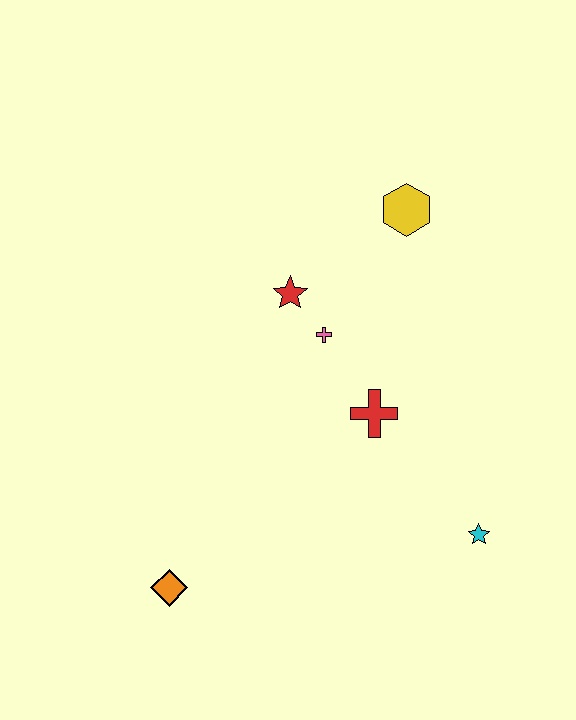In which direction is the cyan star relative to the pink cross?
The cyan star is below the pink cross.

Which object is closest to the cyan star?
The red cross is closest to the cyan star.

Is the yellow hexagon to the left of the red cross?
No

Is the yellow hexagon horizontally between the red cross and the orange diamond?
No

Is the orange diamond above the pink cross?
No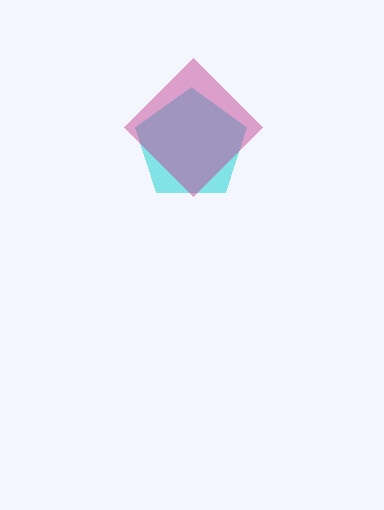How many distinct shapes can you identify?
There are 2 distinct shapes: a cyan pentagon, a magenta diamond.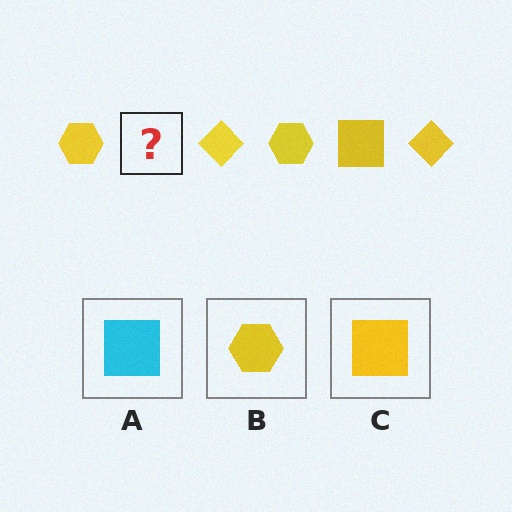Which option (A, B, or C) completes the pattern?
C.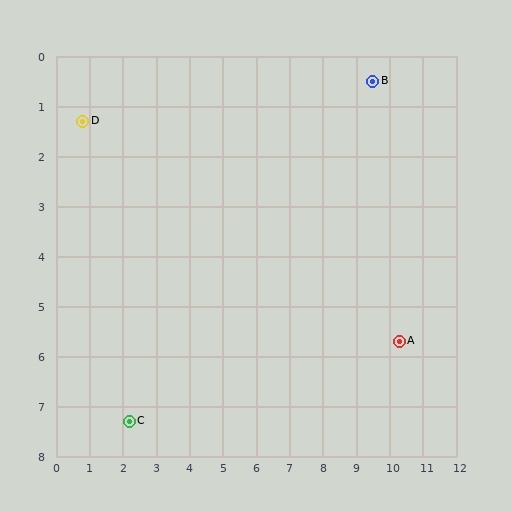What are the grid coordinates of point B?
Point B is at approximately (9.5, 0.5).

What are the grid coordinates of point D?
Point D is at approximately (0.8, 1.3).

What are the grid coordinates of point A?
Point A is at approximately (10.3, 5.7).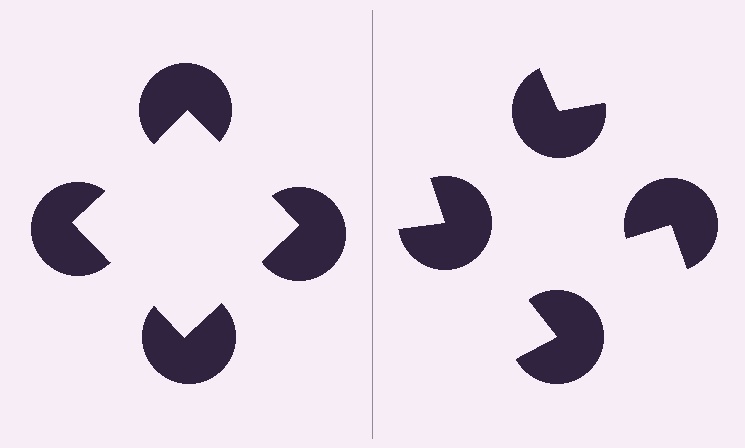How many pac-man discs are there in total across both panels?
8 — 4 on each side.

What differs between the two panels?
The pac-man discs are positioned identically on both sides; only the wedge orientations differ. On the left they align to a square; on the right they are misaligned.